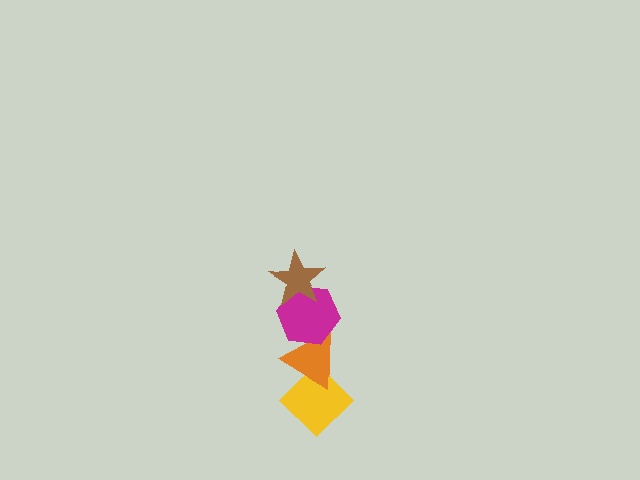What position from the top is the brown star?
The brown star is 1st from the top.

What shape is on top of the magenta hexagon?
The brown star is on top of the magenta hexagon.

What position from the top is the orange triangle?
The orange triangle is 3rd from the top.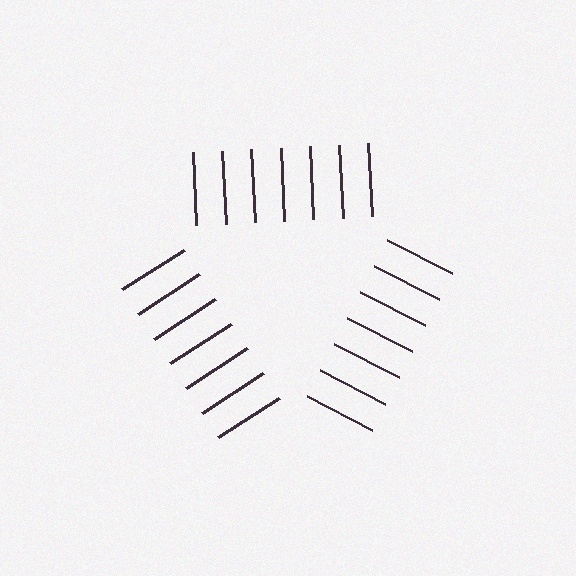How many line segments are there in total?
21 — 7 along each of the 3 edges.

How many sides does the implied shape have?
3 sides — the line-ends trace a triangle.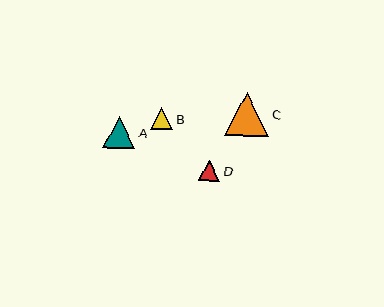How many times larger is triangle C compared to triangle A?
Triangle C is approximately 1.3 times the size of triangle A.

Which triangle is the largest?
Triangle C is the largest with a size of approximately 44 pixels.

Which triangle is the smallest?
Triangle D is the smallest with a size of approximately 22 pixels.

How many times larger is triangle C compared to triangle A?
Triangle C is approximately 1.3 times the size of triangle A.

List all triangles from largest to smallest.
From largest to smallest: C, A, B, D.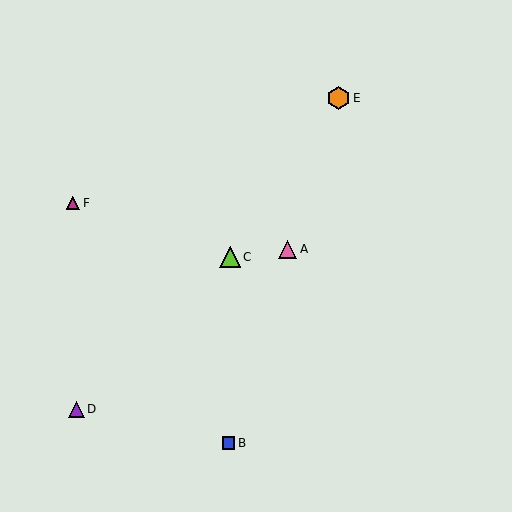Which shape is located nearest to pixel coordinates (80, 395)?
The purple triangle (labeled D) at (76, 409) is nearest to that location.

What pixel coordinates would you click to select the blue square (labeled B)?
Click at (229, 443) to select the blue square B.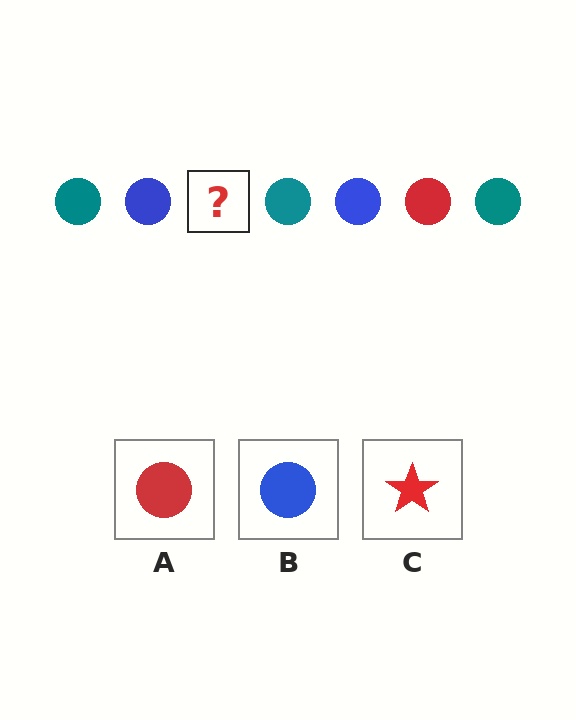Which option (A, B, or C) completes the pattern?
A.